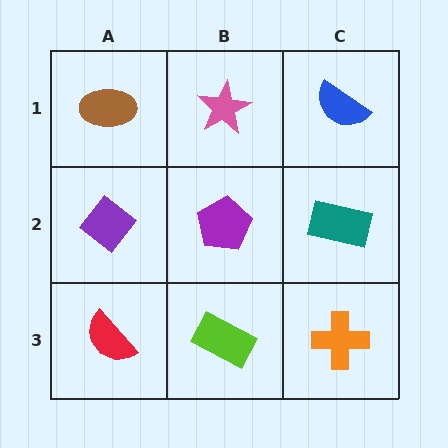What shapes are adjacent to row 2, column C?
A blue semicircle (row 1, column C), an orange cross (row 3, column C), a purple pentagon (row 2, column B).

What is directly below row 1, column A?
A purple diamond.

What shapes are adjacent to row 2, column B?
A pink star (row 1, column B), a lime rectangle (row 3, column B), a purple diamond (row 2, column A), a teal rectangle (row 2, column C).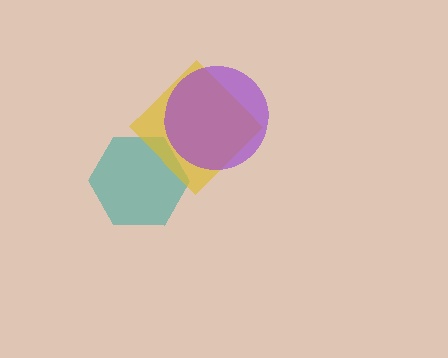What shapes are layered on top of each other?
The layered shapes are: a teal hexagon, a yellow diamond, a purple circle.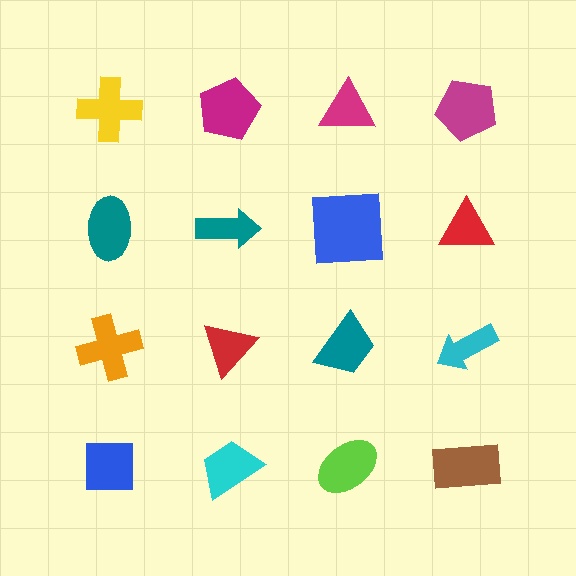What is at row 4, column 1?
A blue square.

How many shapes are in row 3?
4 shapes.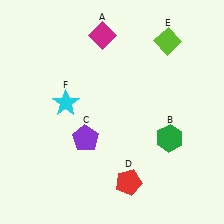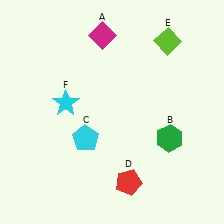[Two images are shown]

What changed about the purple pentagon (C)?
In Image 1, C is purple. In Image 2, it changed to cyan.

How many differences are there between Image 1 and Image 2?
There is 1 difference between the two images.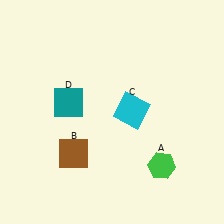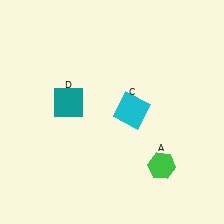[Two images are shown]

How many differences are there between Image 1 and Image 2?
There is 1 difference between the two images.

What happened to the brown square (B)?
The brown square (B) was removed in Image 2. It was in the bottom-left area of Image 1.